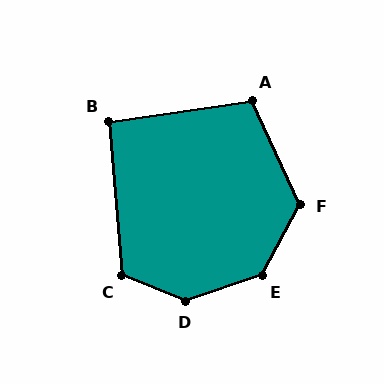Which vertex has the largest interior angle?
D, at approximately 140 degrees.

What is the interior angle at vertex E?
Approximately 137 degrees (obtuse).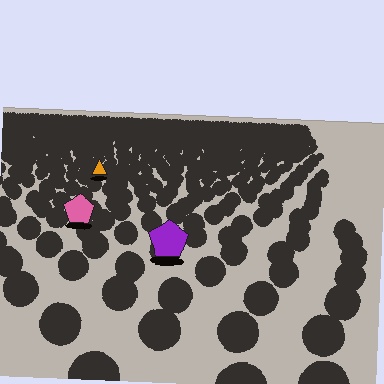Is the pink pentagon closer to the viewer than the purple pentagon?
No. The purple pentagon is closer — you can tell from the texture gradient: the ground texture is coarser near it.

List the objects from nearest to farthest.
From nearest to farthest: the purple pentagon, the pink pentagon, the orange triangle.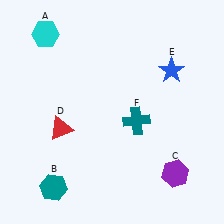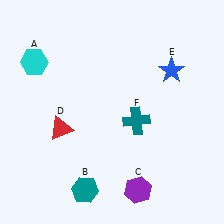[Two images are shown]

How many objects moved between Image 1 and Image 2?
3 objects moved between the two images.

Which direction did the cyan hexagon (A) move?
The cyan hexagon (A) moved down.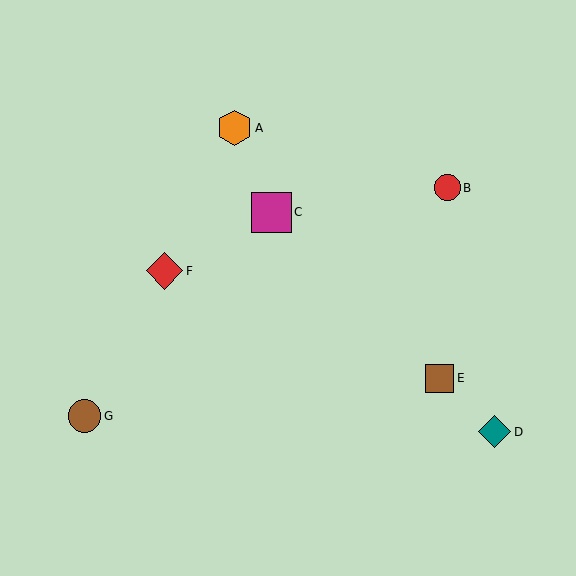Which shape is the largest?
The magenta square (labeled C) is the largest.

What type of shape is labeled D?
Shape D is a teal diamond.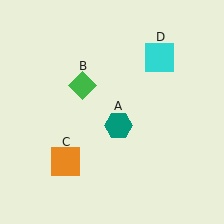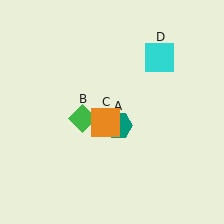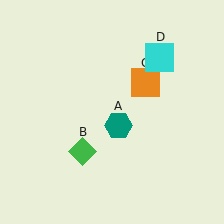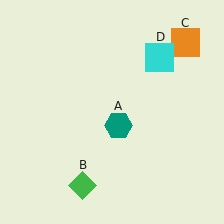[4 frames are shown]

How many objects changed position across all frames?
2 objects changed position: green diamond (object B), orange square (object C).